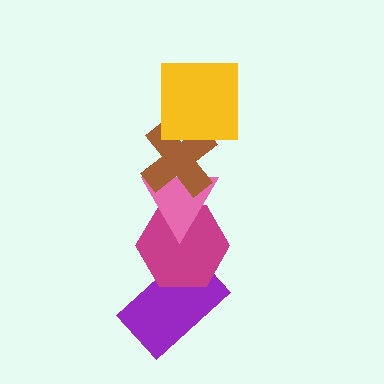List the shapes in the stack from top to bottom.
From top to bottom: the yellow square, the brown cross, the pink triangle, the magenta hexagon, the purple rectangle.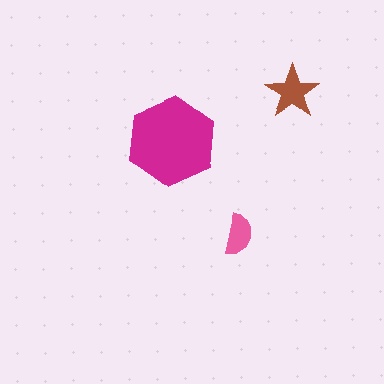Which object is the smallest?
The pink semicircle.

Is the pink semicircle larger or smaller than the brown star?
Smaller.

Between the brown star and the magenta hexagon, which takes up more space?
The magenta hexagon.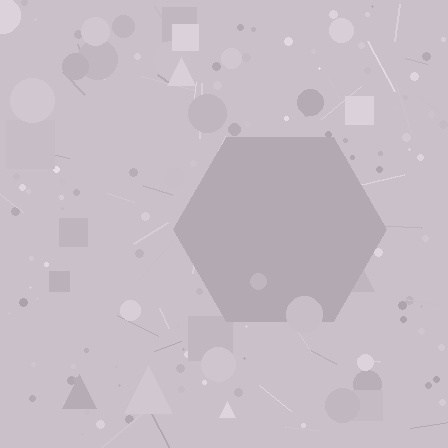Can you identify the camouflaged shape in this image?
The camouflaged shape is a hexagon.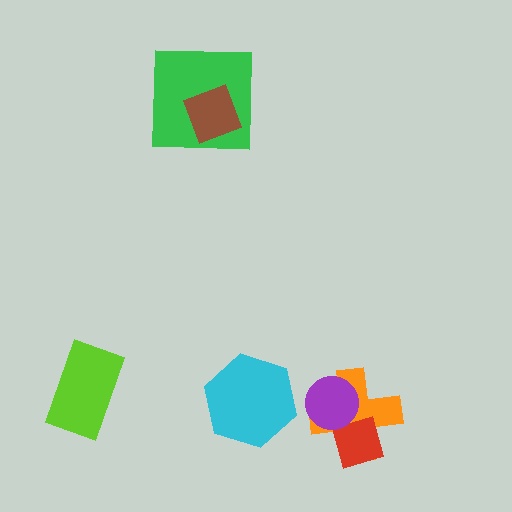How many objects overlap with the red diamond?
2 objects overlap with the red diamond.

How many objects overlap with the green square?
1 object overlaps with the green square.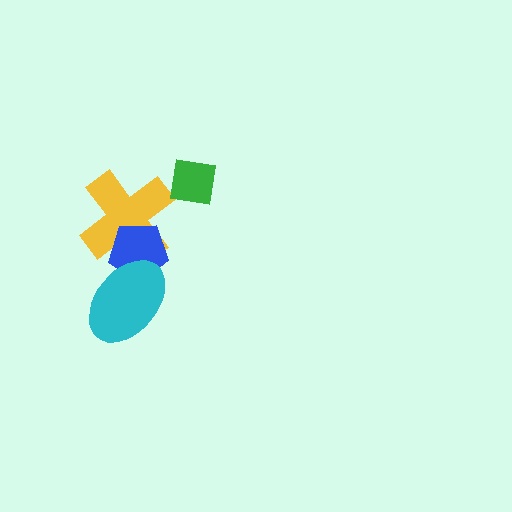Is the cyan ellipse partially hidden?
No, no other shape covers it.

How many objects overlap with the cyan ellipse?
2 objects overlap with the cyan ellipse.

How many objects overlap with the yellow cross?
2 objects overlap with the yellow cross.